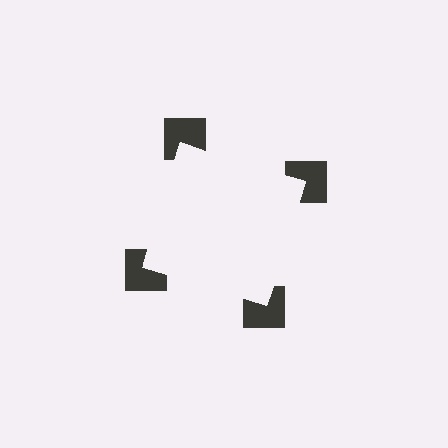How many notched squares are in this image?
There are 4 — one at each vertex of the illusory square.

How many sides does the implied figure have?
4 sides.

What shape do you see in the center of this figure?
An illusory square — its edges are inferred from the aligned wedge cuts in the notched squares, not physically drawn.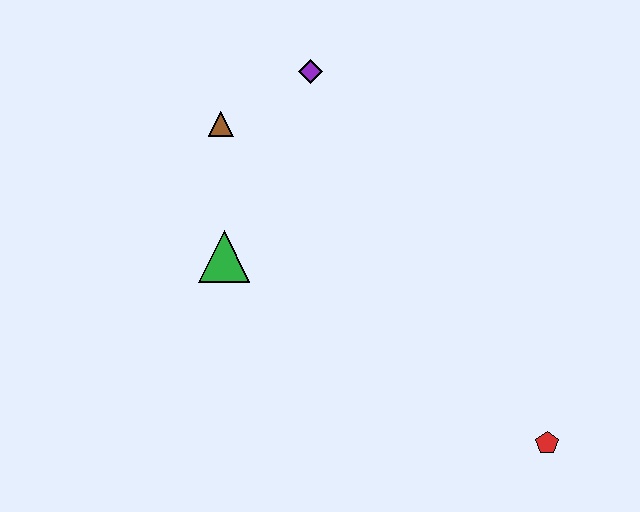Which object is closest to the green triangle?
The brown triangle is closest to the green triangle.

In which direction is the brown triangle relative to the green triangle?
The brown triangle is above the green triangle.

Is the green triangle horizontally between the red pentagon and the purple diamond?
No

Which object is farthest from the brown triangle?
The red pentagon is farthest from the brown triangle.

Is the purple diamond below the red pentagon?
No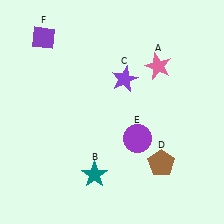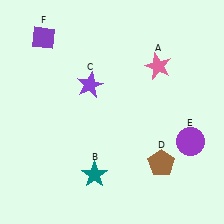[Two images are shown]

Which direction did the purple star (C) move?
The purple star (C) moved left.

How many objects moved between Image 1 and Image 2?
2 objects moved between the two images.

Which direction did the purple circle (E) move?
The purple circle (E) moved right.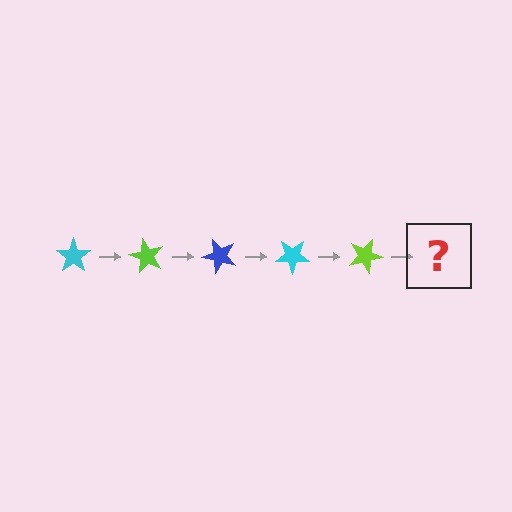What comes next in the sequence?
The next element should be a blue star, rotated 300 degrees from the start.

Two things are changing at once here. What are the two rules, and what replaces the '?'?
The two rules are that it rotates 60 degrees each step and the color cycles through cyan, lime, and blue. The '?' should be a blue star, rotated 300 degrees from the start.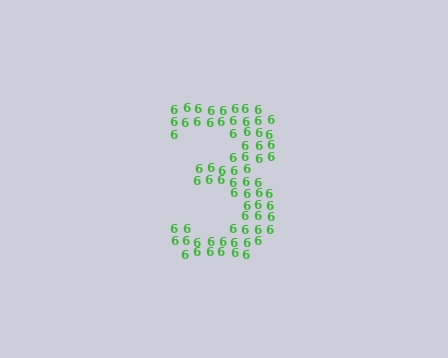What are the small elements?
The small elements are digit 6's.